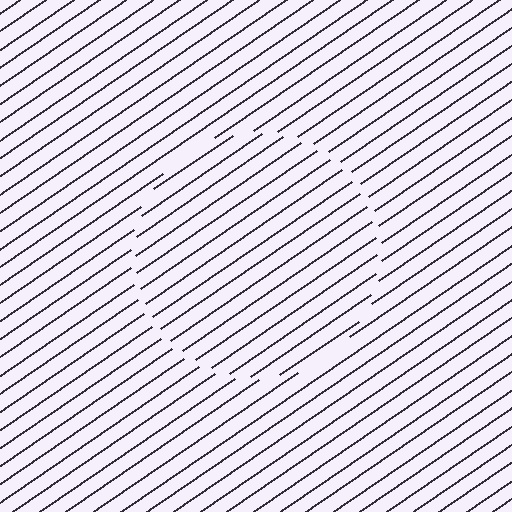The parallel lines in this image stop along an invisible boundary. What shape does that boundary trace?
An illusory circle. The interior of the shape contains the same grating, shifted by half a period — the contour is defined by the phase discontinuity where line-ends from the inner and outer gratings abut.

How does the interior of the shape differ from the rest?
The interior of the shape contains the same grating, shifted by half a period — the contour is defined by the phase discontinuity where line-ends from the inner and outer gratings abut.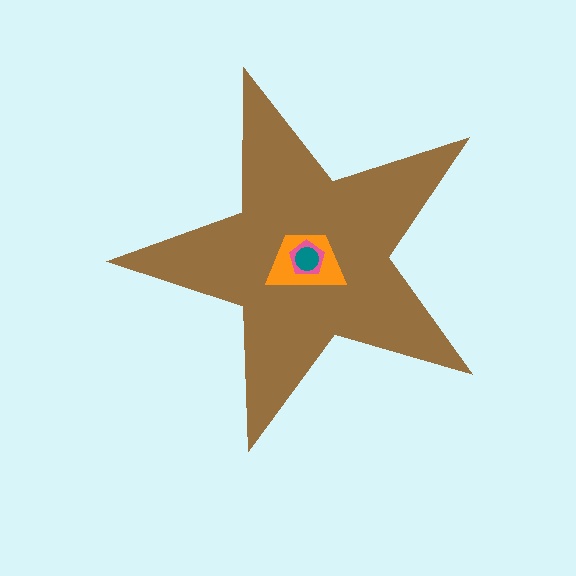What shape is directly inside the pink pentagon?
The teal circle.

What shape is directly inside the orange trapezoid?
The pink pentagon.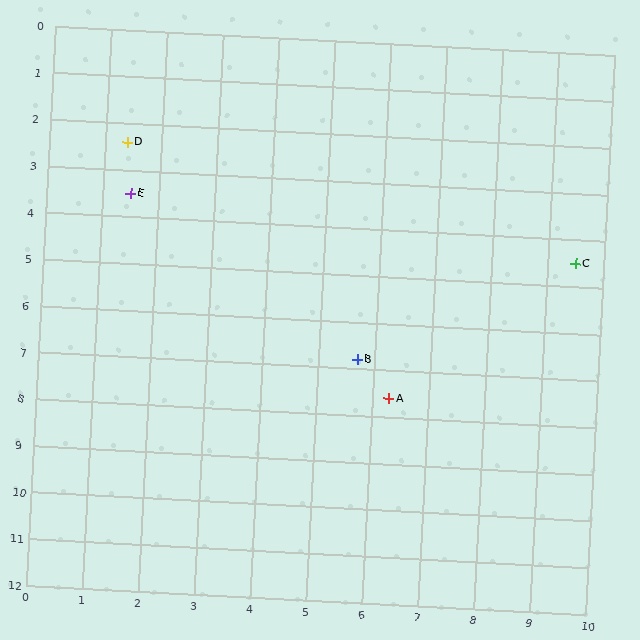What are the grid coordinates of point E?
Point E is at approximately (1.5, 3.5).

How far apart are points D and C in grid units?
Points D and C are about 8.4 grid units apart.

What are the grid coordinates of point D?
Point D is at approximately (1.4, 2.4).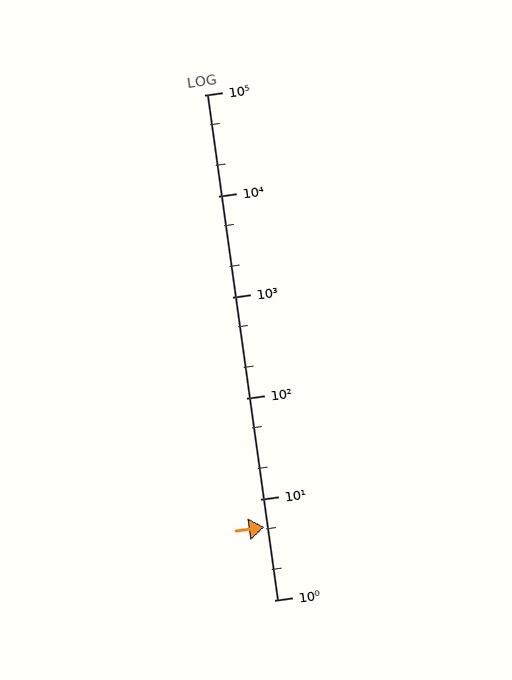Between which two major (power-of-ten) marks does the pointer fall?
The pointer is between 1 and 10.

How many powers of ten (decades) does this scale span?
The scale spans 5 decades, from 1 to 100000.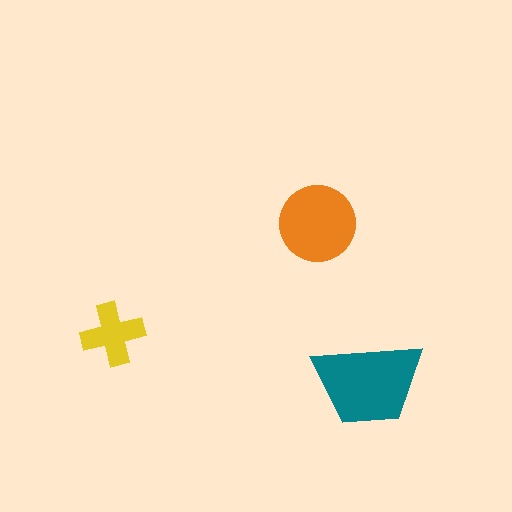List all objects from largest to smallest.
The teal trapezoid, the orange circle, the yellow cross.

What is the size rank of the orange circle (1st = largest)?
2nd.